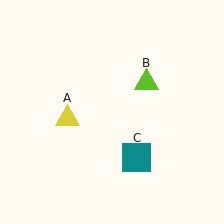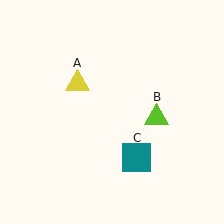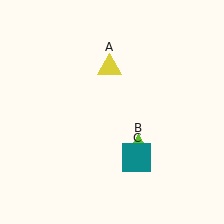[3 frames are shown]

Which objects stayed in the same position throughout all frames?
Teal square (object C) remained stationary.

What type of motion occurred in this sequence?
The yellow triangle (object A), lime triangle (object B) rotated clockwise around the center of the scene.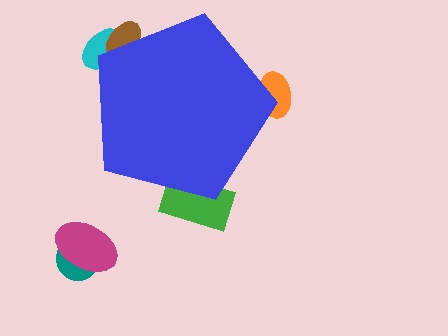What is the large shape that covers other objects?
A blue pentagon.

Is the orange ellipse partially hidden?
Yes, the orange ellipse is partially hidden behind the blue pentagon.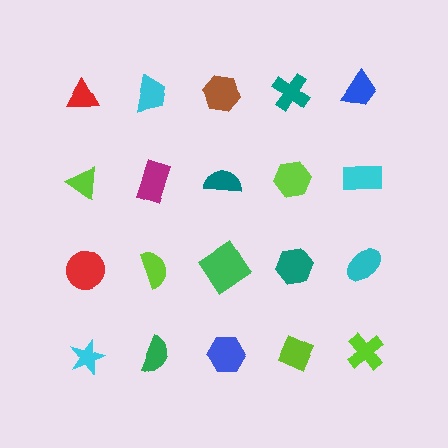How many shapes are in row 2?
5 shapes.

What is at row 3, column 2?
A lime semicircle.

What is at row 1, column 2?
A cyan trapezoid.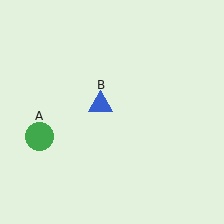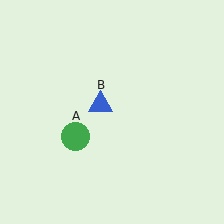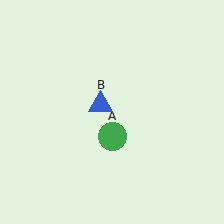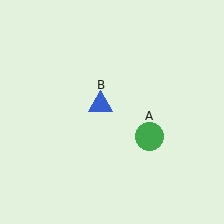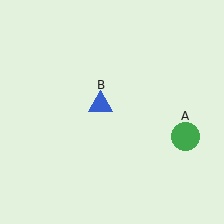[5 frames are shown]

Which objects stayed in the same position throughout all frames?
Blue triangle (object B) remained stationary.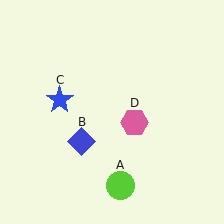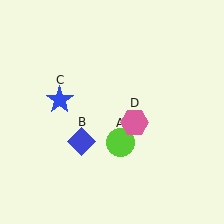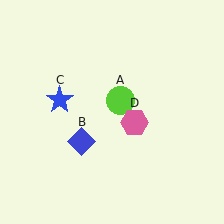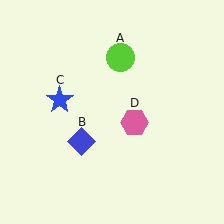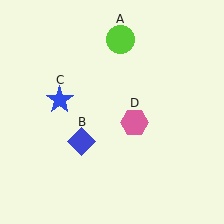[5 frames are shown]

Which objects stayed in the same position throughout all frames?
Blue diamond (object B) and blue star (object C) and pink hexagon (object D) remained stationary.